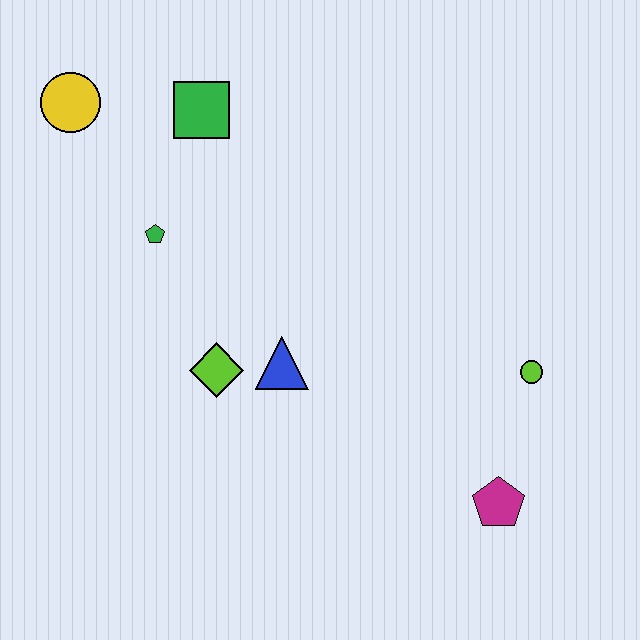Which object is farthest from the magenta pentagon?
The yellow circle is farthest from the magenta pentagon.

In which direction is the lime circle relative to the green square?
The lime circle is to the right of the green square.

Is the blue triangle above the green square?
No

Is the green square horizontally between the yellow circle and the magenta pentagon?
Yes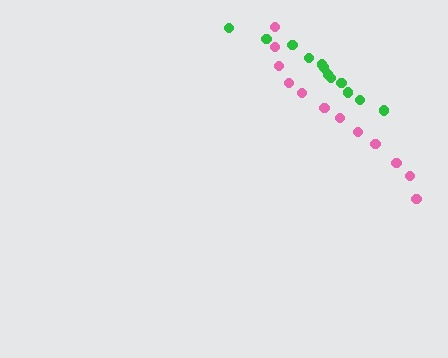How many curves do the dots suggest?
There are 2 distinct paths.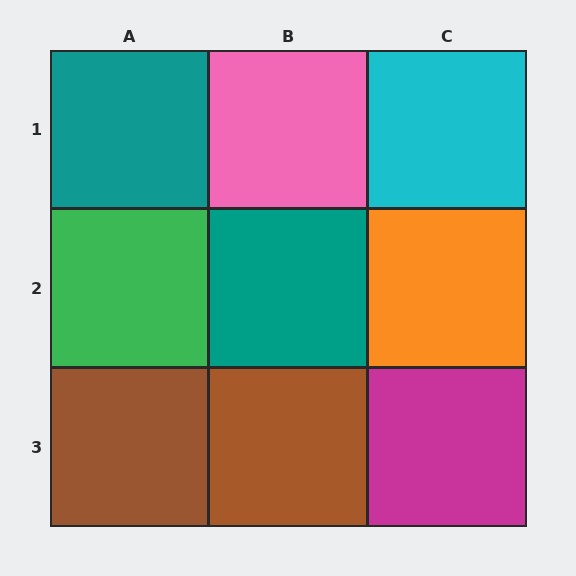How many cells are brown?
2 cells are brown.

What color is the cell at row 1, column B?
Pink.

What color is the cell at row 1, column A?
Teal.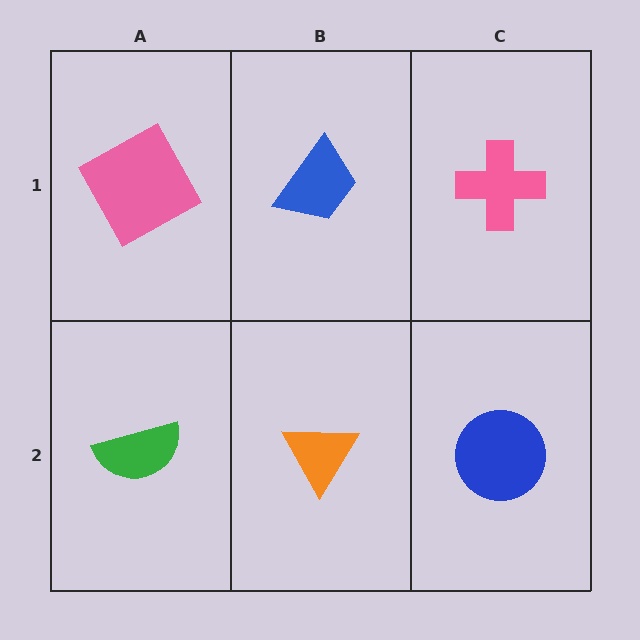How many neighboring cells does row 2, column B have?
3.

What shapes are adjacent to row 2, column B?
A blue trapezoid (row 1, column B), a green semicircle (row 2, column A), a blue circle (row 2, column C).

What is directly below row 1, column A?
A green semicircle.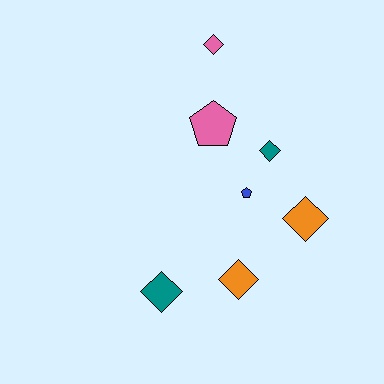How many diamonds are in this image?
There are 5 diamonds.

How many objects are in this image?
There are 7 objects.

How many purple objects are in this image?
There are no purple objects.